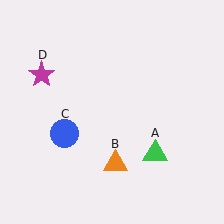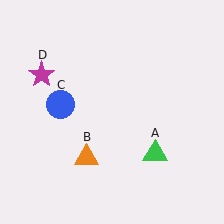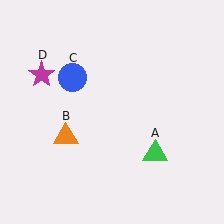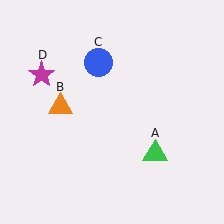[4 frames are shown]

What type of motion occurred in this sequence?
The orange triangle (object B), blue circle (object C) rotated clockwise around the center of the scene.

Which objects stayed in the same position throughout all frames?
Green triangle (object A) and magenta star (object D) remained stationary.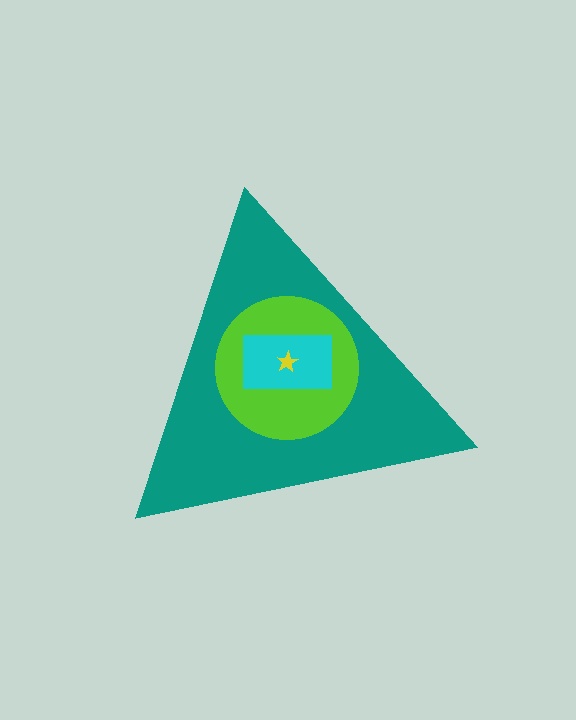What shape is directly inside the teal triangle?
The lime circle.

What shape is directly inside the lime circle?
The cyan rectangle.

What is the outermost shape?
The teal triangle.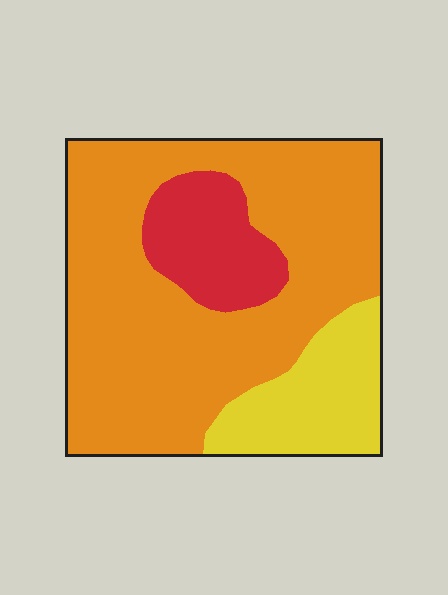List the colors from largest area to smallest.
From largest to smallest: orange, yellow, red.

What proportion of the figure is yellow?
Yellow covers 18% of the figure.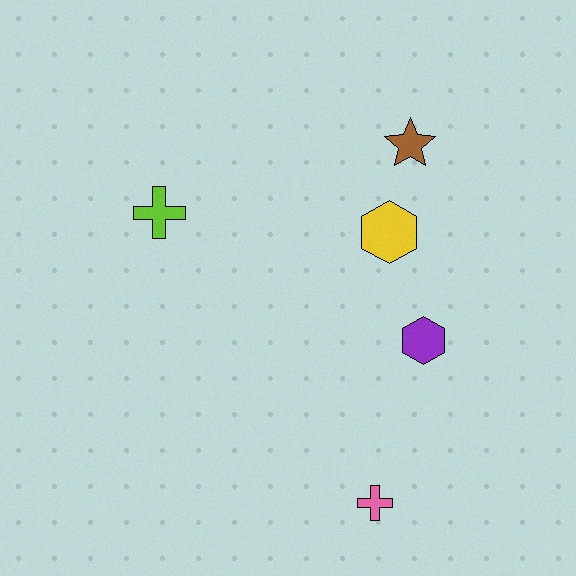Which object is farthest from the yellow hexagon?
The pink cross is farthest from the yellow hexagon.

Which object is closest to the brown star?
The yellow hexagon is closest to the brown star.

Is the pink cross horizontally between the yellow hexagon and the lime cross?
Yes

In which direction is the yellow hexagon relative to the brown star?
The yellow hexagon is below the brown star.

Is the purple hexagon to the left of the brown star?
No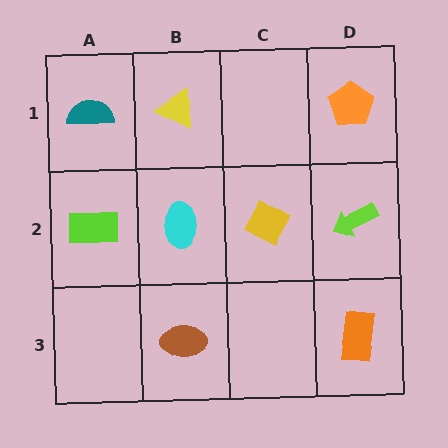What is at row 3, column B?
A brown ellipse.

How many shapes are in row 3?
2 shapes.